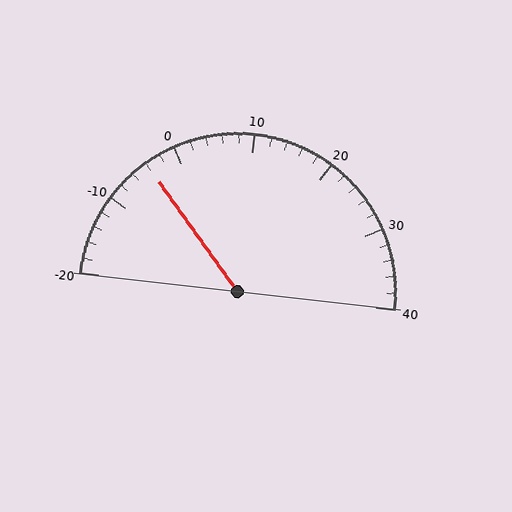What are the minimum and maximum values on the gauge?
The gauge ranges from -20 to 40.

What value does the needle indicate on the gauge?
The needle indicates approximately -4.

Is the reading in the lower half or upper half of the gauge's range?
The reading is in the lower half of the range (-20 to 40).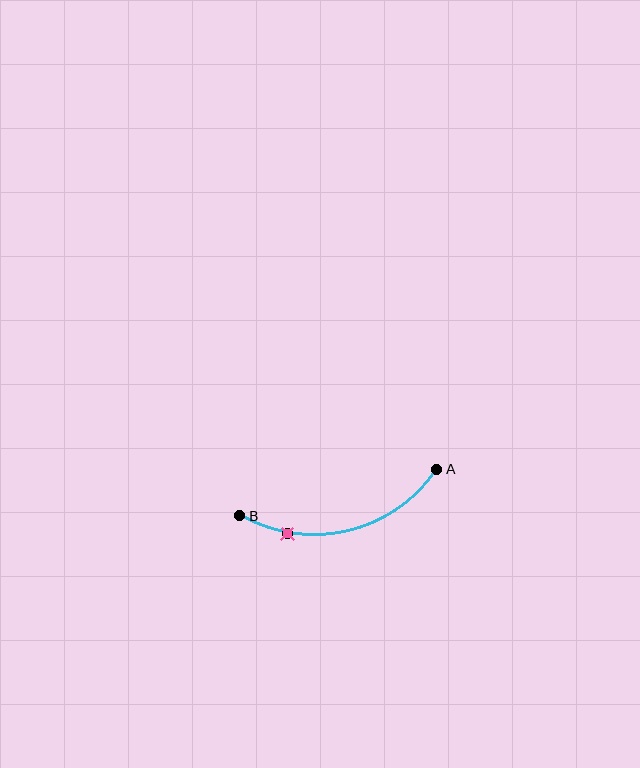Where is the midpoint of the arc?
The arc midpoint is the point on the curve farthest from the straight line joining A and B. It sits below that line.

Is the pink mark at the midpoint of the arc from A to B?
No. The pink mark lies on the arc but is closer to endpoint B. The arc midpoint would be at the point on the curve equidistant along the arc from both A and B.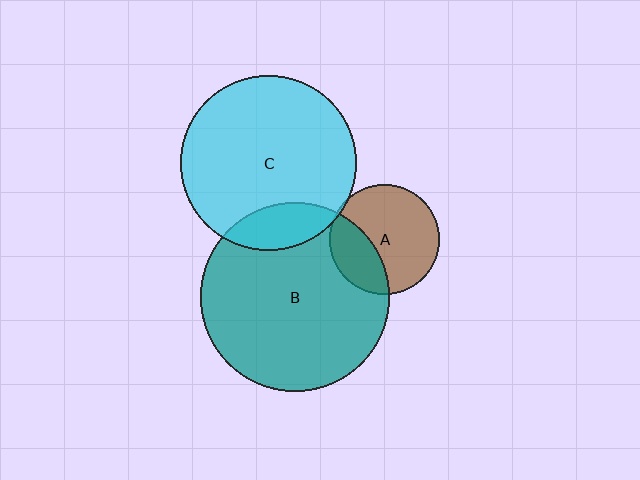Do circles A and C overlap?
Yes.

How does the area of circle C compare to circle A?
Approximately 2.5 times.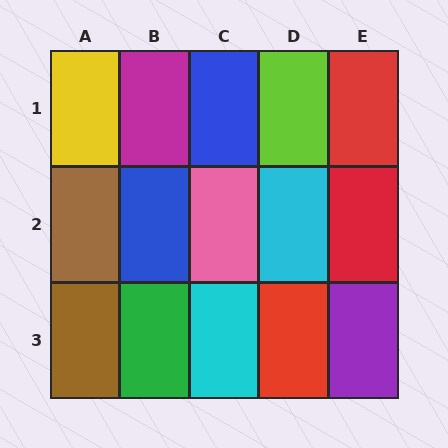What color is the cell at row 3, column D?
Red.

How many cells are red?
3 cells are red.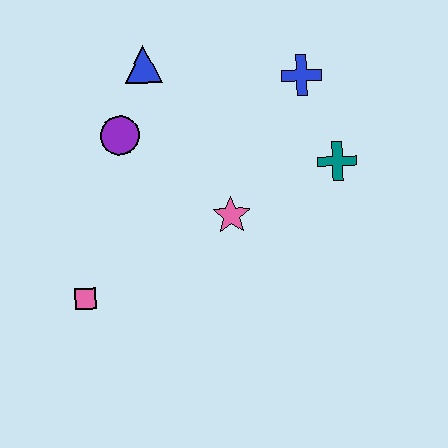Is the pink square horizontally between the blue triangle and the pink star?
No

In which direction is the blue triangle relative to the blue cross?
The blue triangle is to the left of the blue cross.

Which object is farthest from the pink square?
The blue cross is farthest from the pink square.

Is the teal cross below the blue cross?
Yes